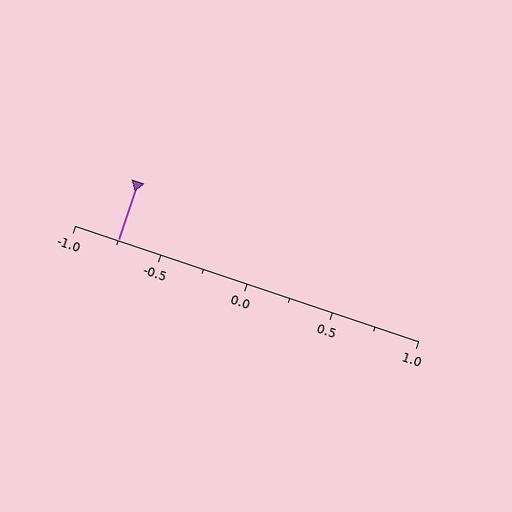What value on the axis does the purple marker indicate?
The marker indicates approximately -0.75.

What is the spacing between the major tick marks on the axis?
The major ticks are spaced 0.5 apart.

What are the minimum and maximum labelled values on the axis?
The axis runs from -1.0 to 1.0.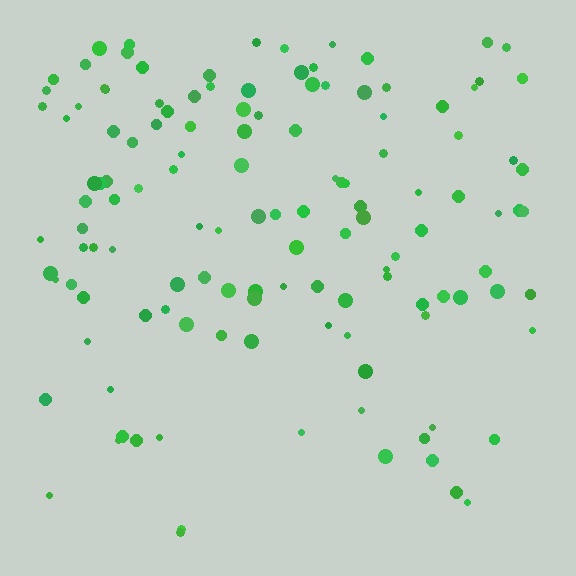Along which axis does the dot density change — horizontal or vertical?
Vertical.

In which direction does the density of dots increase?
From bottom to top, with the top side densest.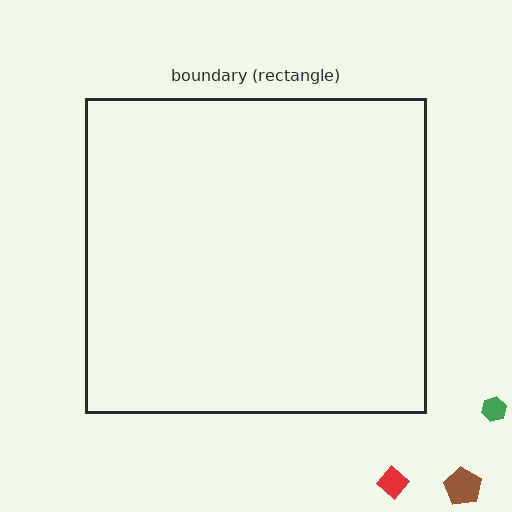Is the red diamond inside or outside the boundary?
Outside.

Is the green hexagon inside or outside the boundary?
Outside.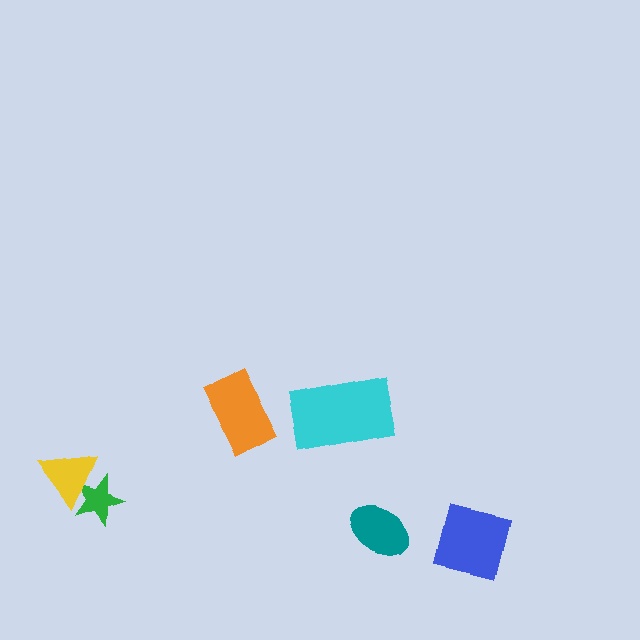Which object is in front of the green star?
The yellow triangle is in front of the green star.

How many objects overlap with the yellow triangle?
1 object overlaps with the yellow triangle.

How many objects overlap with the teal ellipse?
0 objects overlap with the teal ellipse.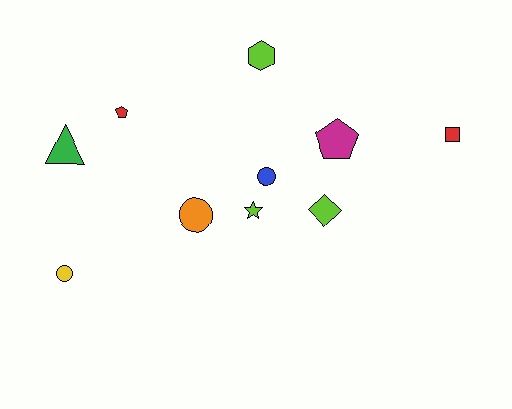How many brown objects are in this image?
There are no brown objects.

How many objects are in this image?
There are 10 objects.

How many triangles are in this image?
There is 1 triangle.